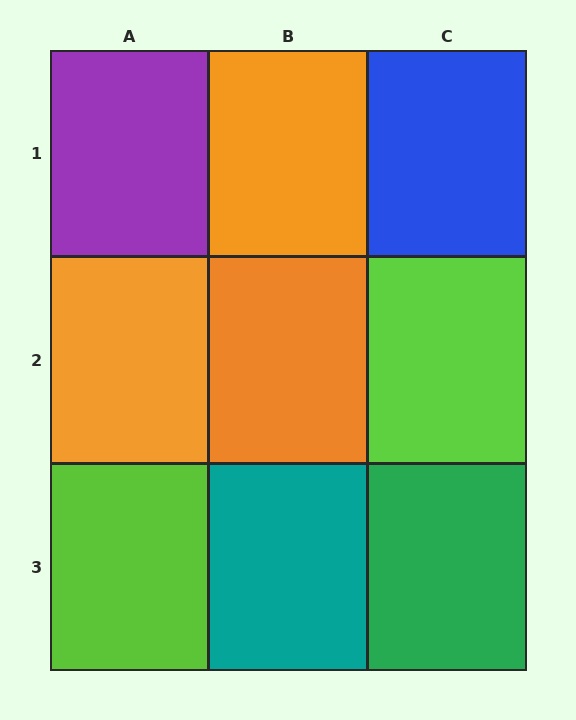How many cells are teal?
1 cell is teal.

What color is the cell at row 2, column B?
Orange.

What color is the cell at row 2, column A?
Orange.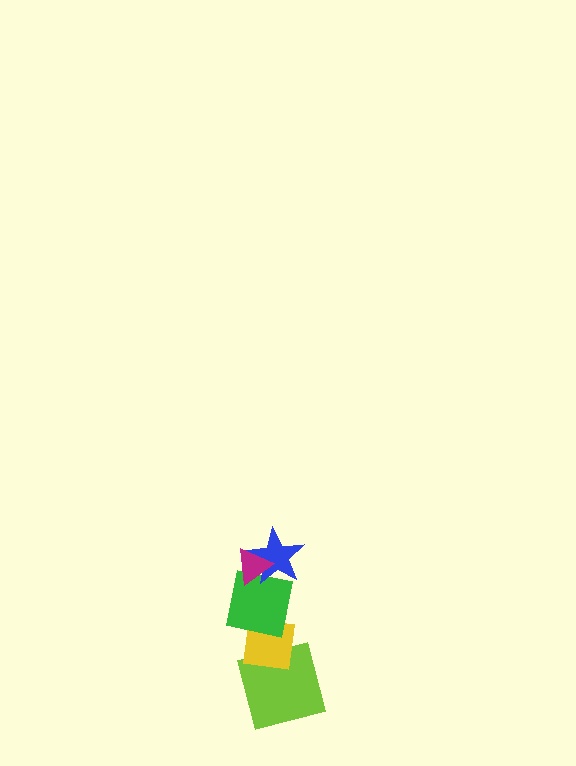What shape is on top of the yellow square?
The green square is on top of the yellow square.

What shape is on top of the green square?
The blue star is on top of the green square.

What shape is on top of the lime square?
The yellow square is on top of the lime square.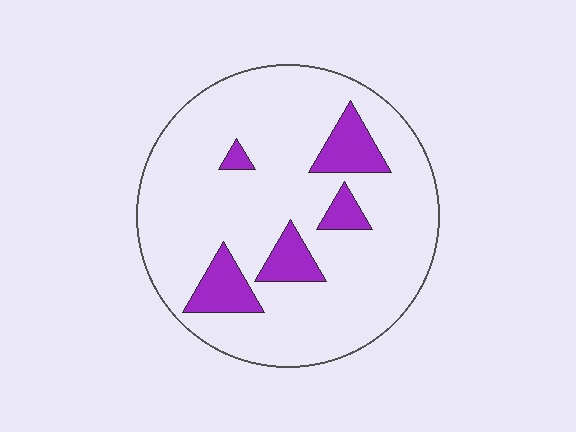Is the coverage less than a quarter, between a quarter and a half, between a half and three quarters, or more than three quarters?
Less than a quarter.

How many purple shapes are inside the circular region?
5.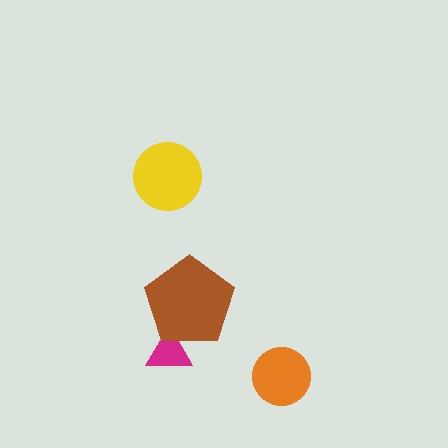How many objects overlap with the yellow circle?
0 objects overlap with the yellow circle.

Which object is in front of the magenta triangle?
The brown pentagon is in front of the magenta triangle.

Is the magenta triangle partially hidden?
Yes, it is partially covered by another shape.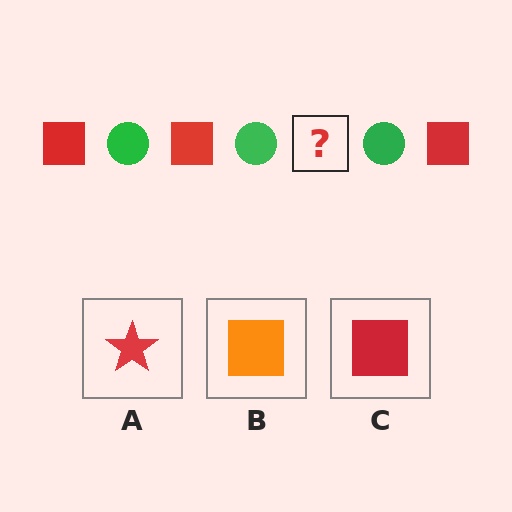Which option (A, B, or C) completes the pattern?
C.